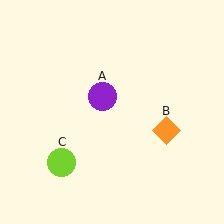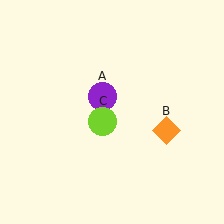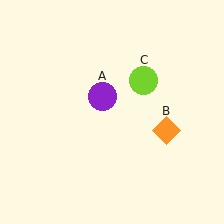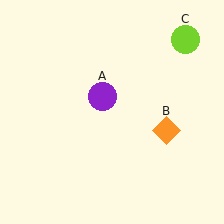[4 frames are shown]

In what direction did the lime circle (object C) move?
The lime circle (object C) moved up and to the right.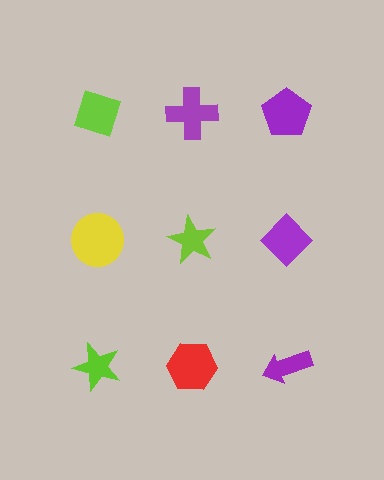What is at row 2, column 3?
A purple diamond.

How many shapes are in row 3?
3 shapes.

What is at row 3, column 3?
A purple arrow.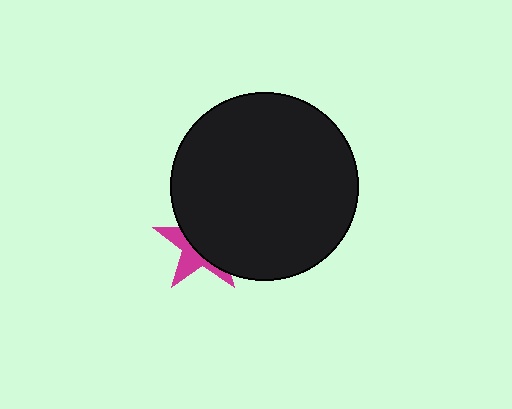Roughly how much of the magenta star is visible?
A small part of it is visible (roughly 38%).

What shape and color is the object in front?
The object in front is a black circle.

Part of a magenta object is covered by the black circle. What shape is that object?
It is a star.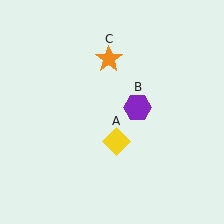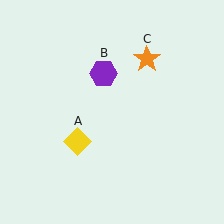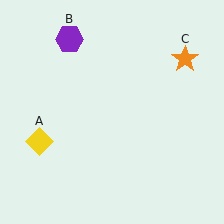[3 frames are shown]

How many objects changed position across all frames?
3 objects changed position: yellow diamond (object A), purple hexagon (object B), orange star (object C).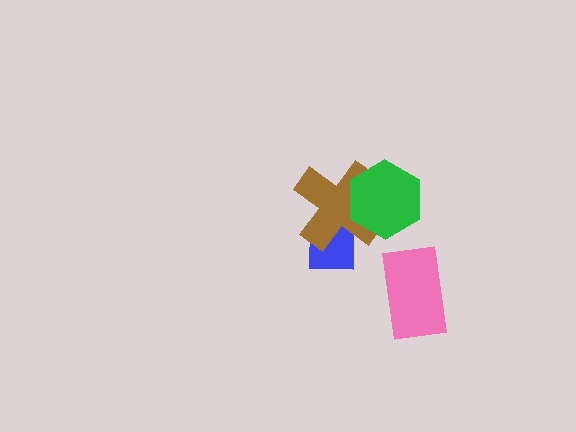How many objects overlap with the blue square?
1 object overlaps with the blue square.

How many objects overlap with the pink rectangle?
0 objects overlap with the pink rectangle.